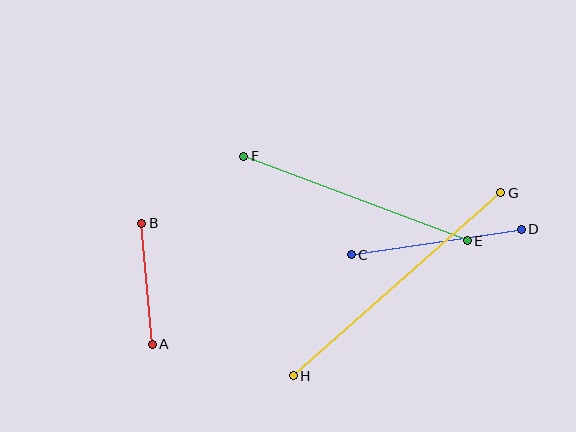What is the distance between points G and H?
The distance is approximately 276 pixels.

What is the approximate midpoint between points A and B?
The midpoint is at approximately (147, 284) pixels.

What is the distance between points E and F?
The distance is approximately 239 pixels.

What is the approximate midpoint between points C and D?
The midpoint is at approximately (436, 242) pixels.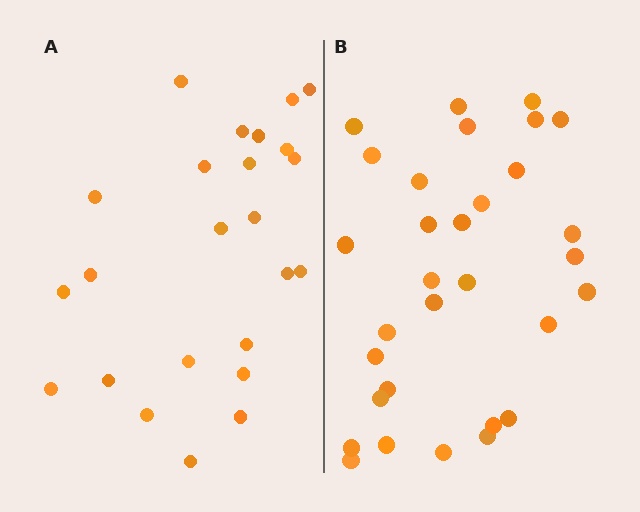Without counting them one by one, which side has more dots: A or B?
Region B (the right region) has more dots.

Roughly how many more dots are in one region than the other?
Region B has roughly 8 or so more dots than region A.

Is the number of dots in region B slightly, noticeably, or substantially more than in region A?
Region B has noticeably more, but not dramatically so. The ratio is roughly 1.3 to 1.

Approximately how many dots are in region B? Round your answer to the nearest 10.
About 30 dots. (The exact count is 31, which rounds to 30.)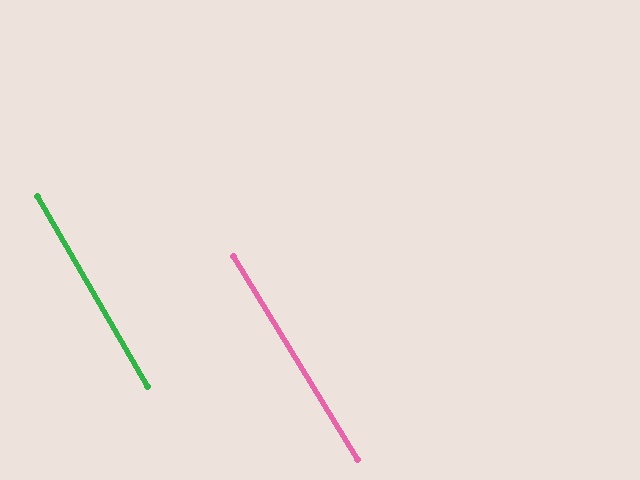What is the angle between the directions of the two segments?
Approximately 2 degrees.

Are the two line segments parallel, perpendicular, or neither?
Parallel — their directions differ by only 1.7°.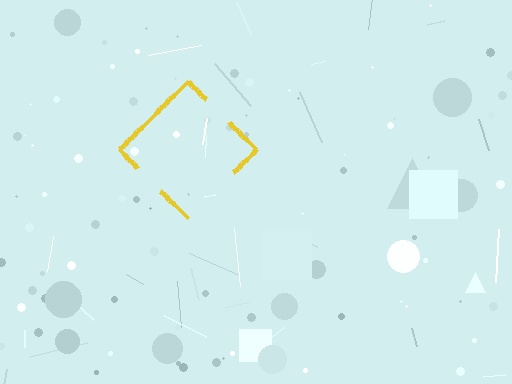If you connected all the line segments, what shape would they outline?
They would outline a diamond.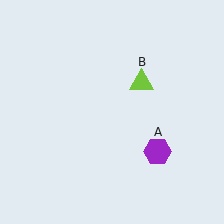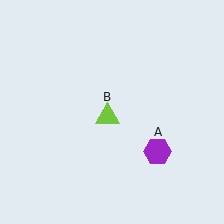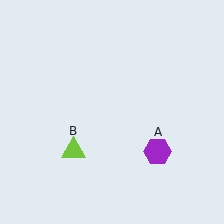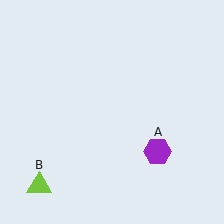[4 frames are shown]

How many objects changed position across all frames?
1 object changed position: lime triangle (object B).